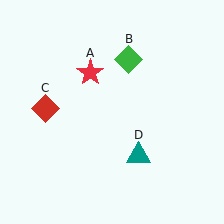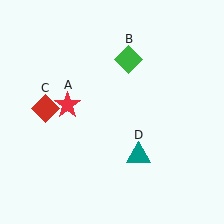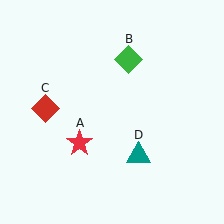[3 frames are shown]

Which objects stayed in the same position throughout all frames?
Green diamond (object B) and red diamond (object C) and teal triangle (object D) remained stationary.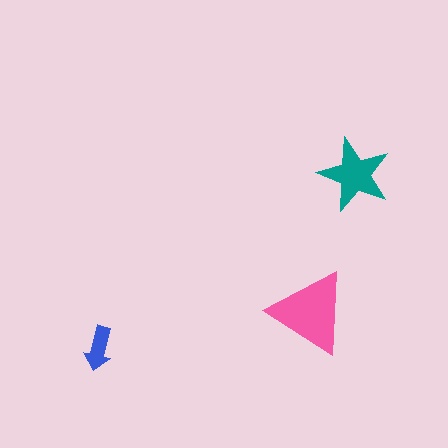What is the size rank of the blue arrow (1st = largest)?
3rd.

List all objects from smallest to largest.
The blue arrow, the teal star, the pink triangle.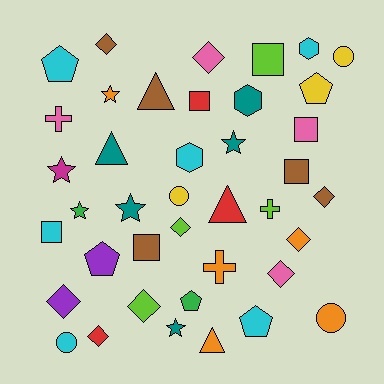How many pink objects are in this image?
There are 4 pink objects.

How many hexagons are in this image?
There are 3 hexagons.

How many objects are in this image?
There are 40 objects.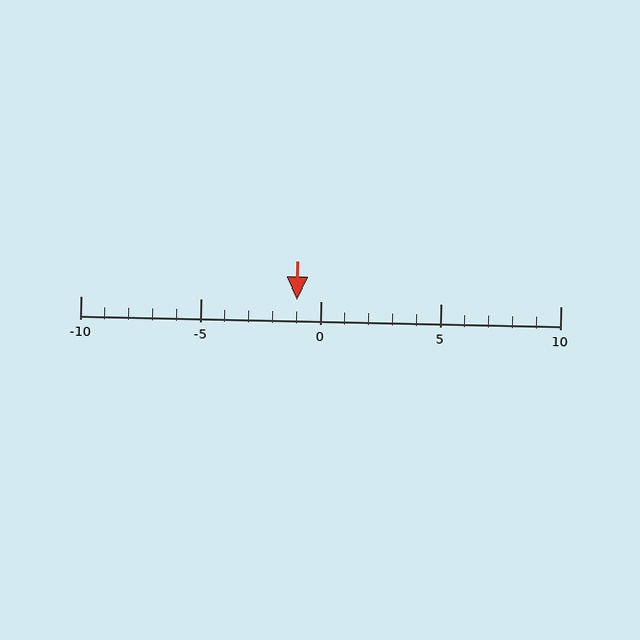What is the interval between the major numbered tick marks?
The major tick marks are spaced 5 units apart.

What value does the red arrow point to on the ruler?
The red arrow points to approximately -1.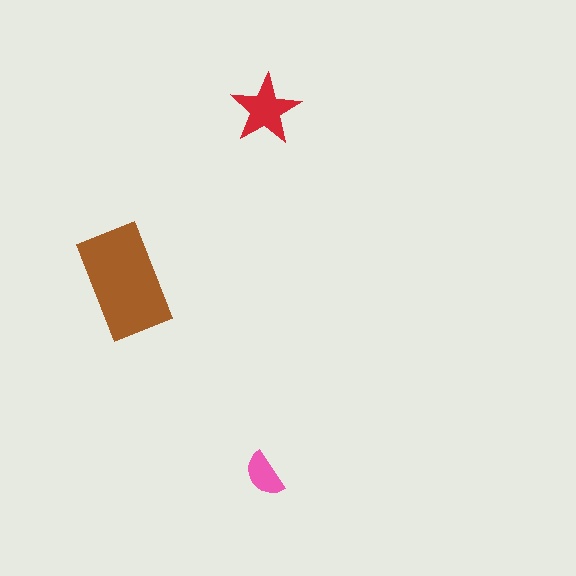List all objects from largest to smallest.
The brown rectangle, the red star, the pink semicircle.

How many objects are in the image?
There are 3 objects in the image.